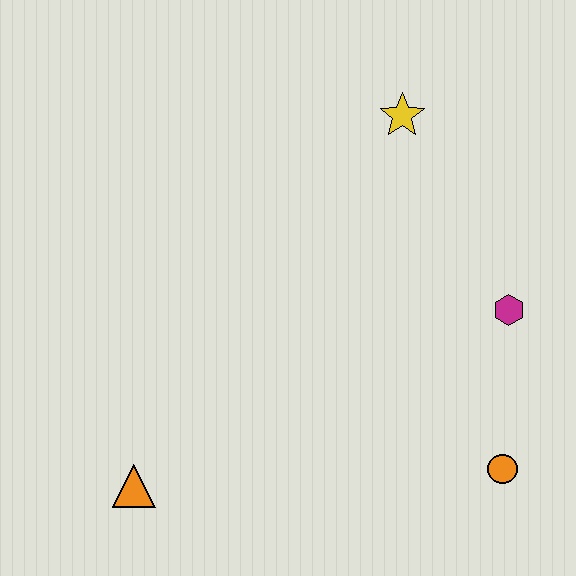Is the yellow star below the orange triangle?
No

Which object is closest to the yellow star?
The magenta hexagon is closest to the yellow star.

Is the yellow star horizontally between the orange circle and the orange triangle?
Yes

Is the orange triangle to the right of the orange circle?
No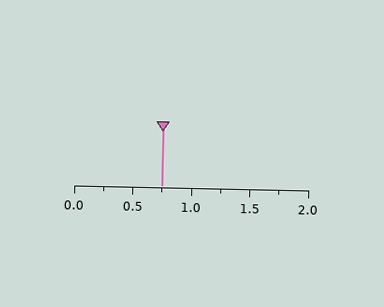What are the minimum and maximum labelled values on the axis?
The axis runs from 0.0 to 2.0.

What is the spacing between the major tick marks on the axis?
The major ticks are spaced 0.5 apart.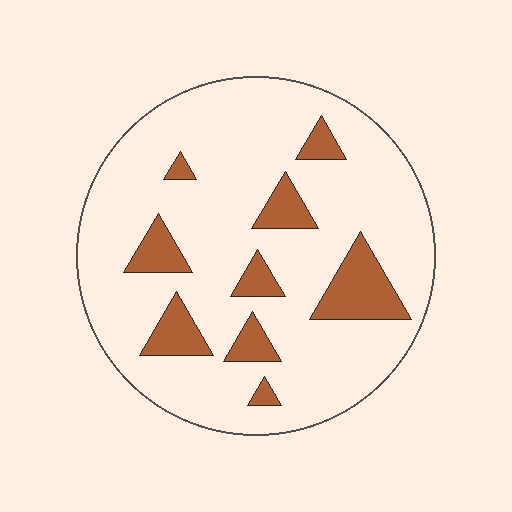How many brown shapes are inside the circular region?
9.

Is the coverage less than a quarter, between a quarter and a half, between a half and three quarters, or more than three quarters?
Less than a quarter.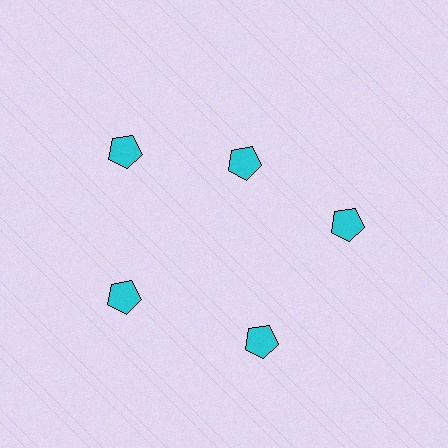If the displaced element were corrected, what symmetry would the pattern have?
It would have 5-fold rotational symmetry — the pattern would map onto itself every 72 degrees.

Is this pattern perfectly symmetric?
No. The 5 cyan pentagons are arranged in a ring, but one element near the 1 o'clock position is pulled inward toward the center, breaking the 5-fold rotational symmetry.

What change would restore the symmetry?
The symmetry would be restored by moving it outward, back onto the ring so that all 5 pentagons sit at equal angles and equal distance from the center.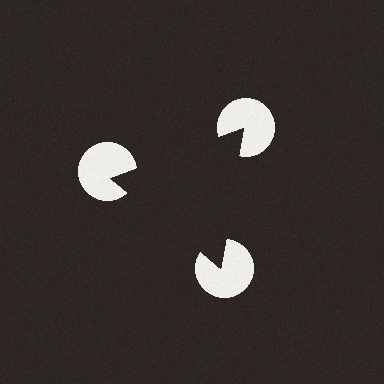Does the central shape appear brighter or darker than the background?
It typically appears slightly darker than the background, even though no actual brightness change is drawn.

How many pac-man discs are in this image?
There are 3 — one at each vertex of the illusory triangle.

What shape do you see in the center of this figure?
An illusory triangle — its edges are inferred from the aligned wedge cuts in the pac-man discs, not physically drawn.